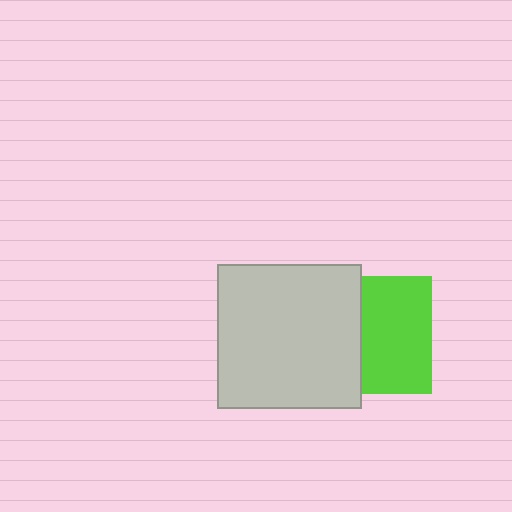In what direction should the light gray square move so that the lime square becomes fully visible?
The light gray square should move left. That is the shortest direction to clear the overlap and leave the lime square fully visible.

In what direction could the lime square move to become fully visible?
The lime square could move right. That would shift it out from behind the light gray square entirely.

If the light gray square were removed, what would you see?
You would see the complete lime square.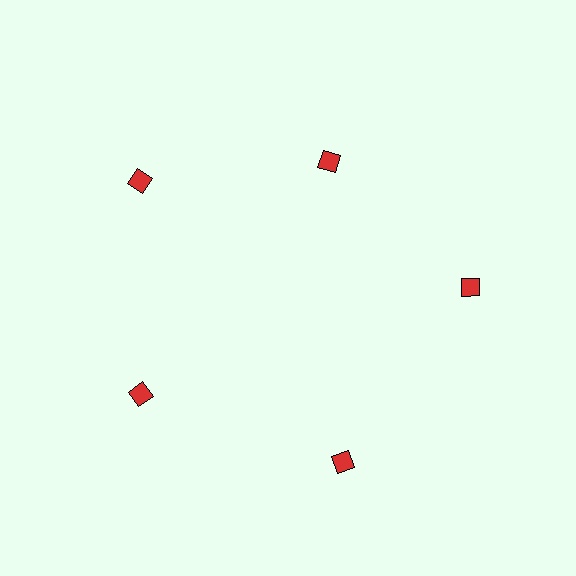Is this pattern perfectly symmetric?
No. The 5 red diamonds are arranged in a ring, but one element near the 1 o'clock position is pulled inward toward the center, breaking the 5-fold rotational symmetry.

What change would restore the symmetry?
The symmetry would be restored by moving it outward, back onto the ring so that all 5 diamonds sit at equal angles and equal distance from the center.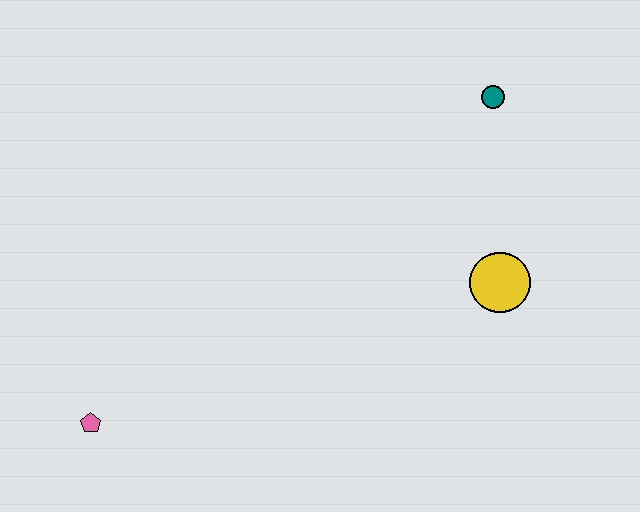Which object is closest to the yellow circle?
The teal circle is closest to the yellow circle.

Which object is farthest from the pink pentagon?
The teal circle is farthest from the pink pentagon.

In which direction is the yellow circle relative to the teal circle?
The yellow circle is below the teal circle.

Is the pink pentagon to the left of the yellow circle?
Yes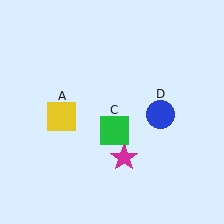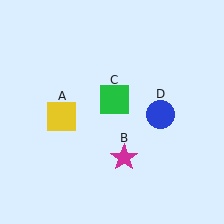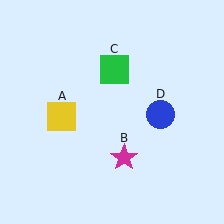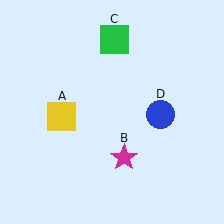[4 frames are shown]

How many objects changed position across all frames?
1 object changed position: green square (object C).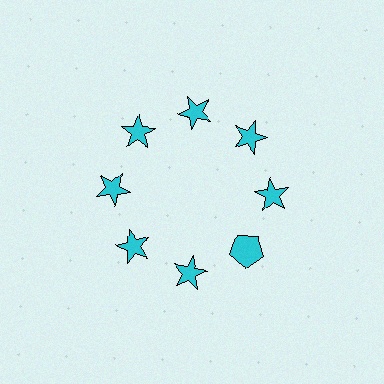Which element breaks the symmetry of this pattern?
The cyan pentagon at roughly the 4 o'clock position breaks the symmetry. All other shapes are cyan stars.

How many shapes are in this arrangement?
There are 8 shapes arranged in a ring pattern.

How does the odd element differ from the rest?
It has a different shape: pentagon instead of star.